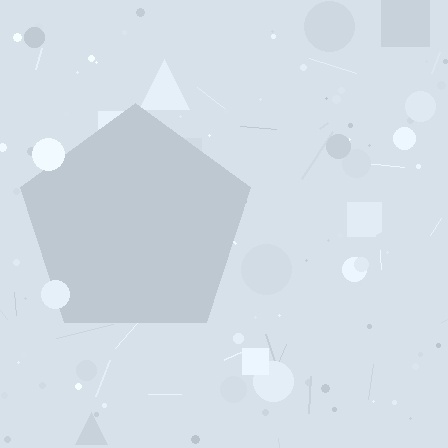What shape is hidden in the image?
A pentagon is hidden in the image.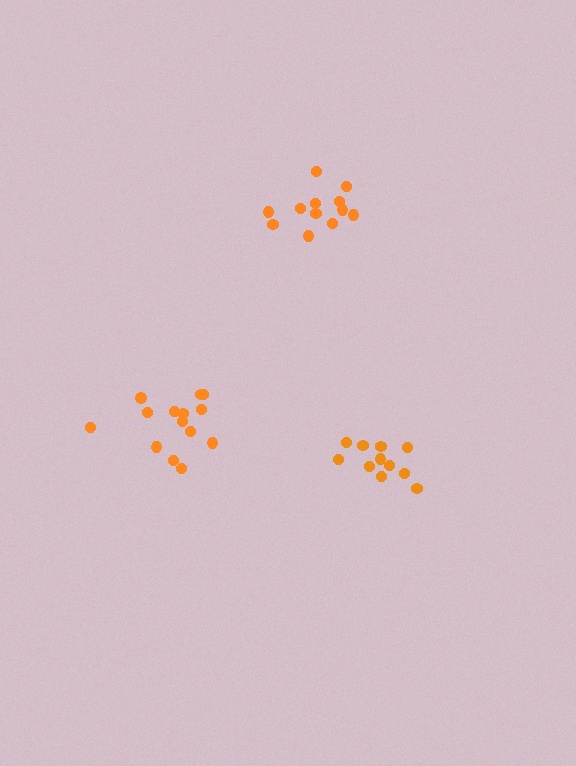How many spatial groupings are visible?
There are 3 spatial groupings.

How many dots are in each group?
Group 1: 14 dots, Group 2: 11 dots, Group 3: 12 dots (37 total).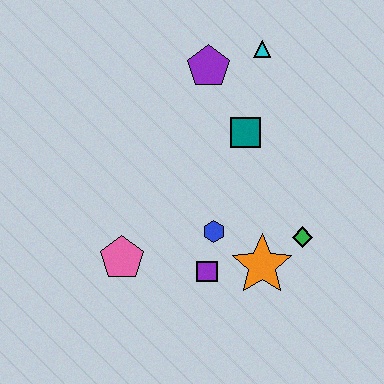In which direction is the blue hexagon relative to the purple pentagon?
The blue hexagon is below the purple pentagon.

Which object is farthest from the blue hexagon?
The cyan triangle is farthest from the blue hexagon.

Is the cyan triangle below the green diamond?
No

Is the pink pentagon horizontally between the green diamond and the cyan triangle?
No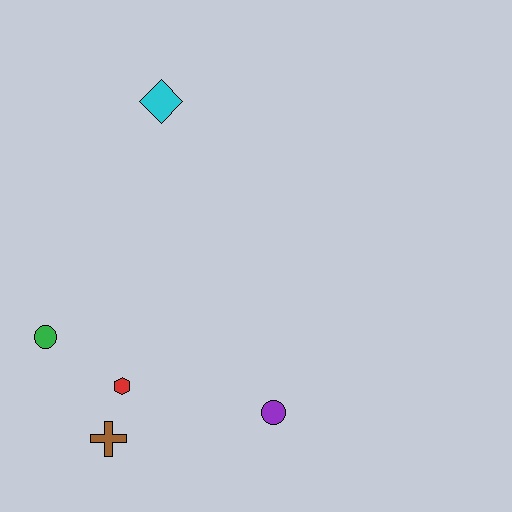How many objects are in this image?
There are 5 objects.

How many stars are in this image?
There are no stars.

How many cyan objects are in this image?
There is 1 cyan object.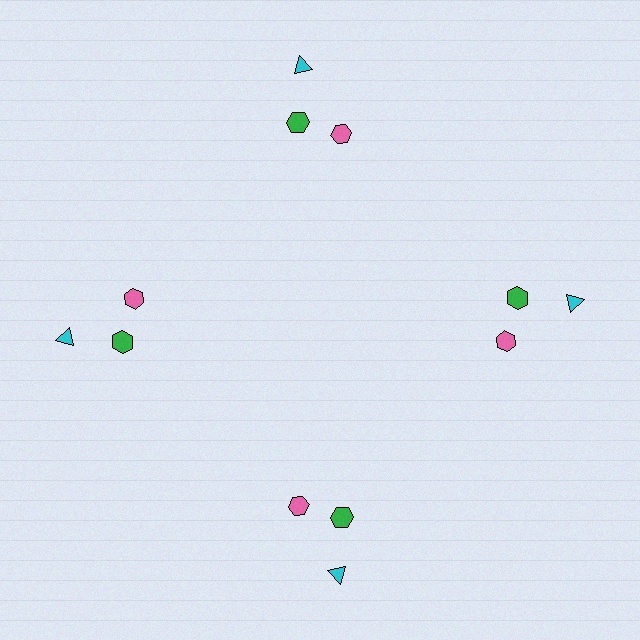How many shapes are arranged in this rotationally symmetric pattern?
There are 12 shapes, arranged in 4 groups of 3.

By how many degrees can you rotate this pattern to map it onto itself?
The pattern maps onto itself every 90 degrees of rotation.